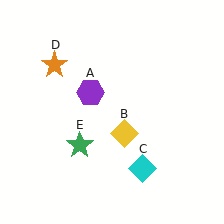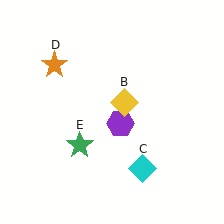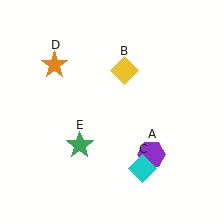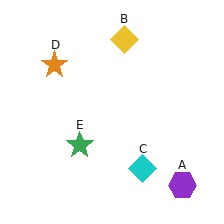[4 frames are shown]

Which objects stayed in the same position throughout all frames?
Cyan diamond (object C) and orange star (object D) and green star (object E) remained stationary.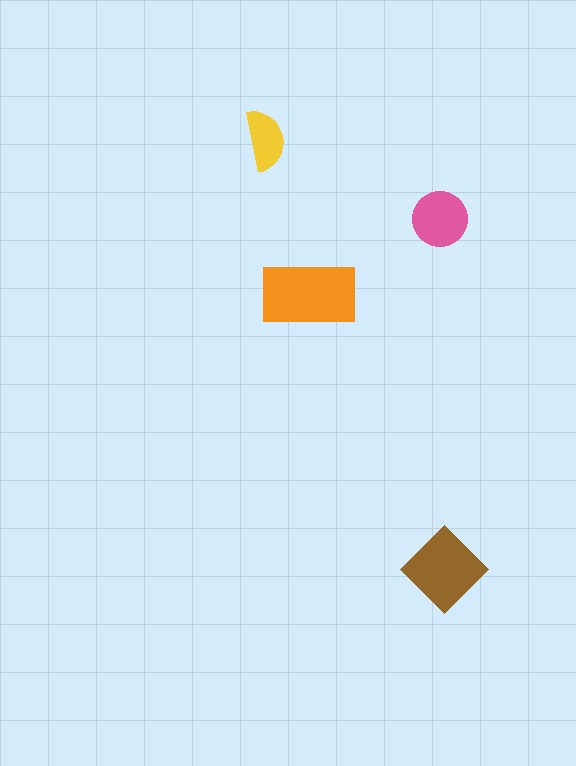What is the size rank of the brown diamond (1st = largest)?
2nd.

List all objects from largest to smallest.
The orange rectangle, the brown diamond, the pink circle, the yellow semicircle.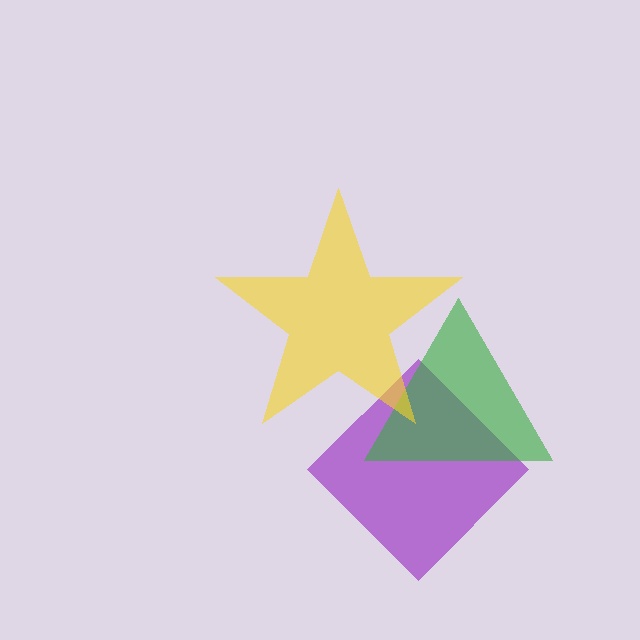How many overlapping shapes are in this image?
There are 3 overlapping shapes in the image.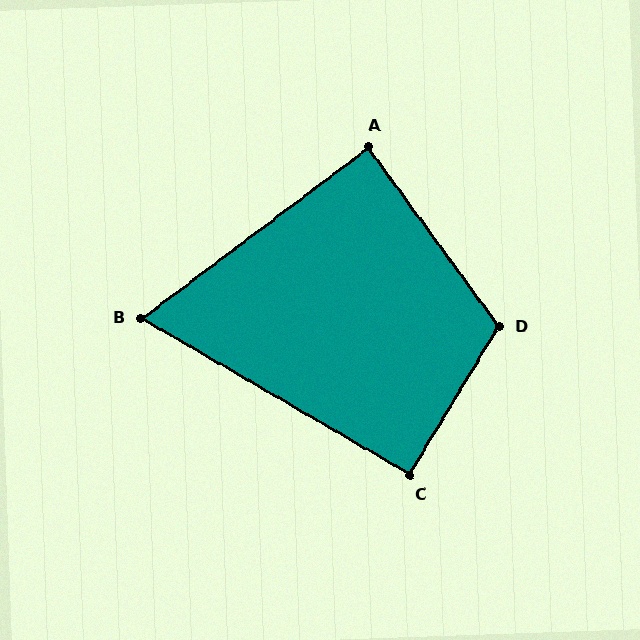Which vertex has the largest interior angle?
D, at approximately 113 degrees.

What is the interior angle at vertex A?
Approximately 89 degrees (approximately right).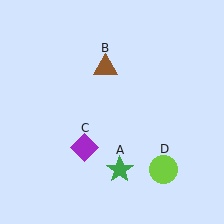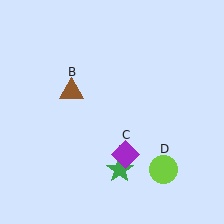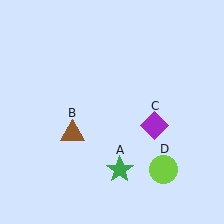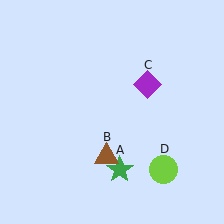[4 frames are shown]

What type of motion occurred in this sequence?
The brown triangle (object B), purple diamond (object C) rotated counterclockwise around the center of the scene.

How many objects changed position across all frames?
2 objects changed position: brown triangle (object B), purple diamond (object C).